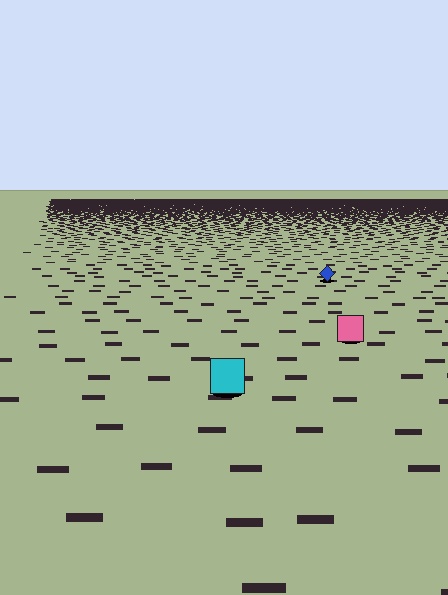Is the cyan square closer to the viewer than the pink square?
Yes. The cyan square is closer — you can tell from the texture gradient: the ground texture is coarser near it.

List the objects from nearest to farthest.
From nearest to farthest: the cyan square, the pink square, the blue diamond.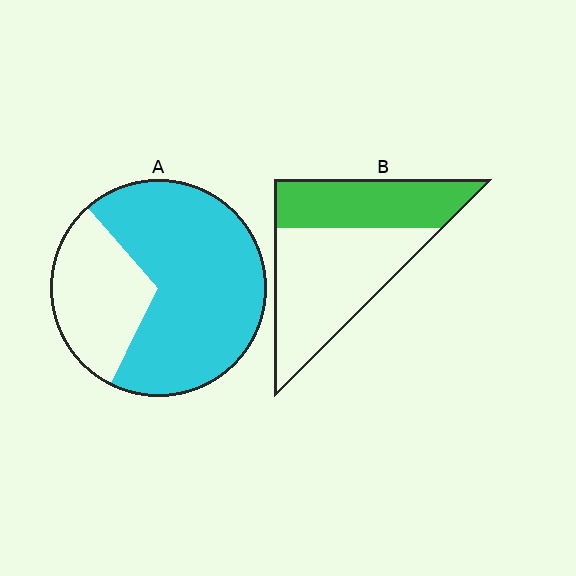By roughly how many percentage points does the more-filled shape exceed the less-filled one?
By roughly 30 percentage points (A over B).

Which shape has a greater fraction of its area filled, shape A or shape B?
Shape A.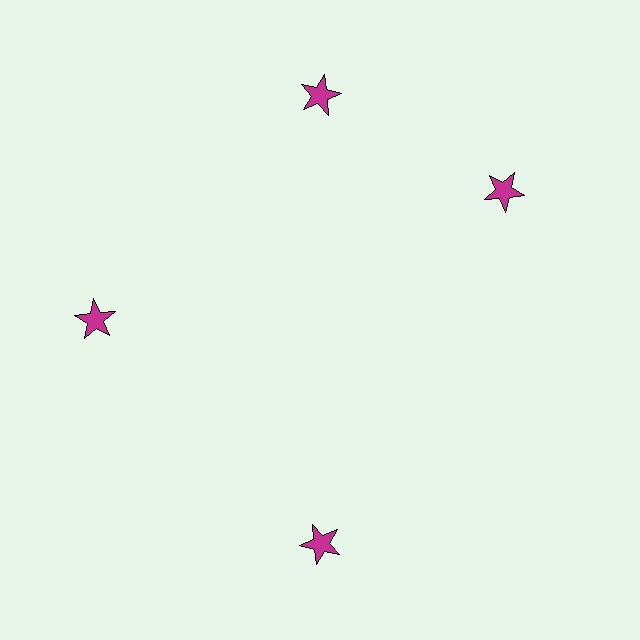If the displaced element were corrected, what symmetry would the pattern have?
It would have 4-fold rotational symmetry — the pattern would map onto itself every 90 degrees.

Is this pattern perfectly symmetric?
No. The 4 magenta stars are arranged in a ring, but one element near the 3 o'clock position is rotated out of alignment along the ring, breaking the 4-fold rotational symmetry.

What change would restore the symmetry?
The symmetry would be restored by rotating it back into even spacing with its neighbors so that all 4 stars sit at equal angles and equal distance from the center.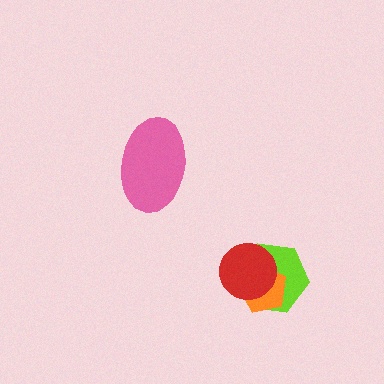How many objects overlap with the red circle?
2 objects overlap with the red circle.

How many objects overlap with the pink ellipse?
0 objects overlap with the pink ellipse.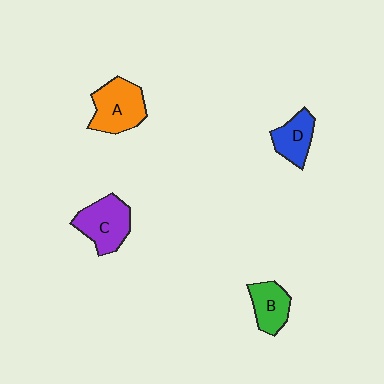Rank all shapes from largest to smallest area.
From largest to smallest: A (orange), C (purple), B (green), D (blue).